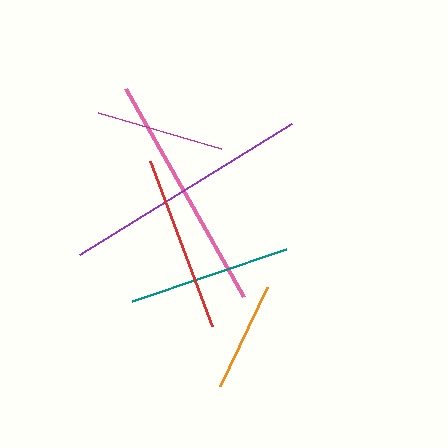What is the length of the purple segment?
The purple segment is approximately 250 pixels long.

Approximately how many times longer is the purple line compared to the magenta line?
The purple line is approximately 1.9 times the length of the magenta line.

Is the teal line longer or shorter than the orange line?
The teal line is longer than the orange line.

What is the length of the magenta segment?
The magenta segment is approximately 129 pixels long.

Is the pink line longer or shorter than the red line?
The pink line is longer than the red line.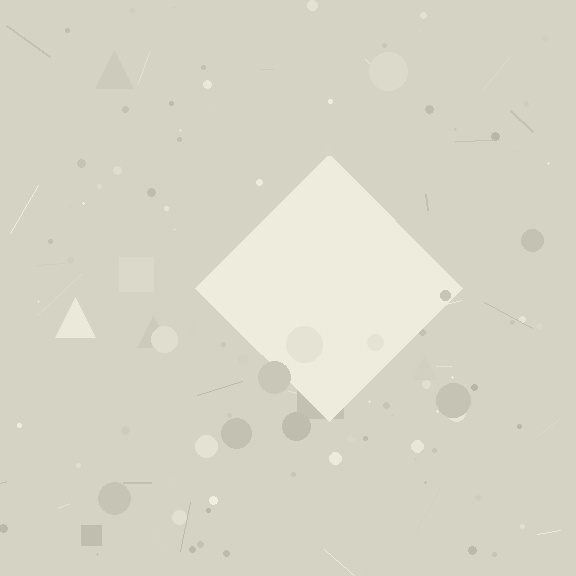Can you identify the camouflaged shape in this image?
The camouflaged shape is a diamond.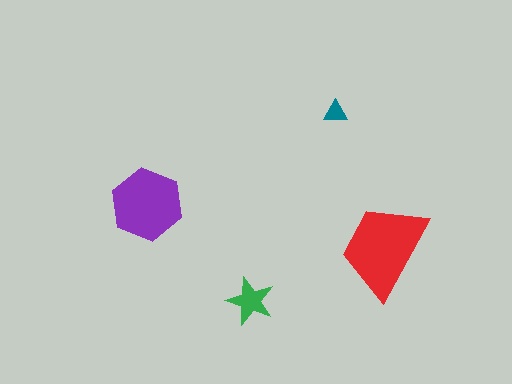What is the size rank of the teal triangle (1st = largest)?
4th.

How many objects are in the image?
There are 4 objects in the image.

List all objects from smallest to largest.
The teal triangle, the green star, the purple hexagon, the red trapezoid.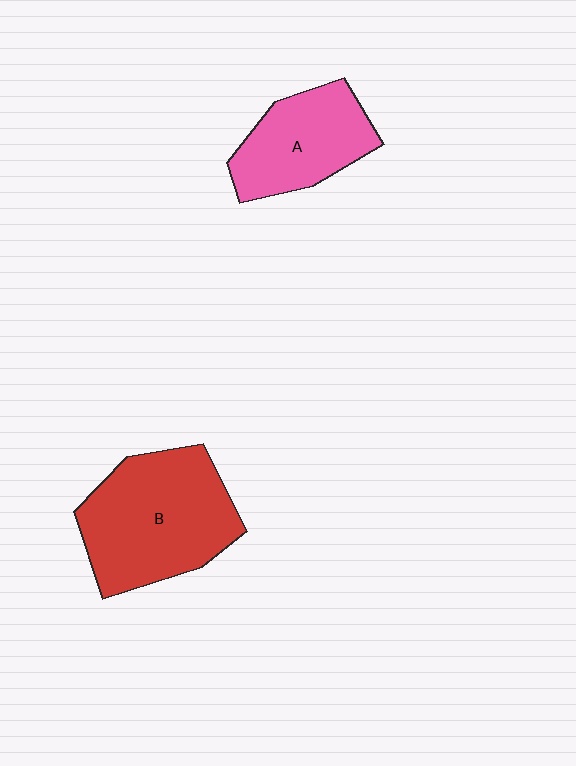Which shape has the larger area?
Shape B (red).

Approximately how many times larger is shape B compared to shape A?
Approximately 1.5 times.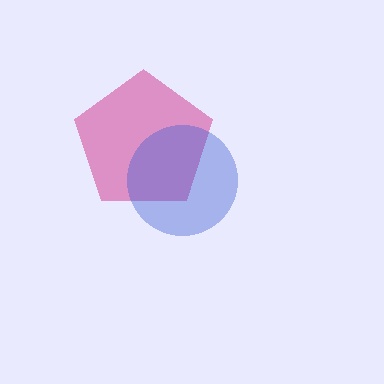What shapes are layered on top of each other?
The layered shapes are: a magenta pentagon, a blue circle.